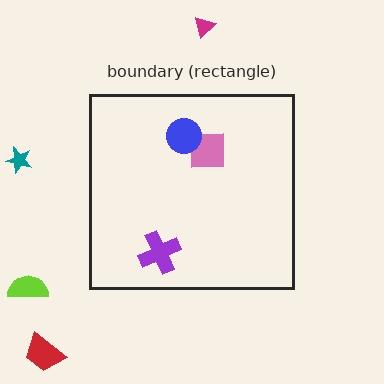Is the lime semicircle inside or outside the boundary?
Outside.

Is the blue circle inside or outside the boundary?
Inside.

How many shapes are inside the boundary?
3 inside, 4 outside.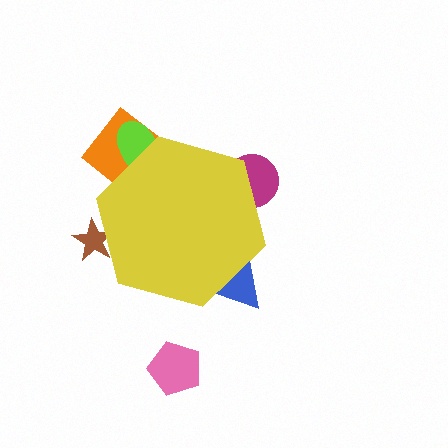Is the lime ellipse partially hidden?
Yes, the lime ellipse is partially hidden behind the yellow hexagon.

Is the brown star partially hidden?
Yes, the brown star is partially hidden behind the yellow hexagon.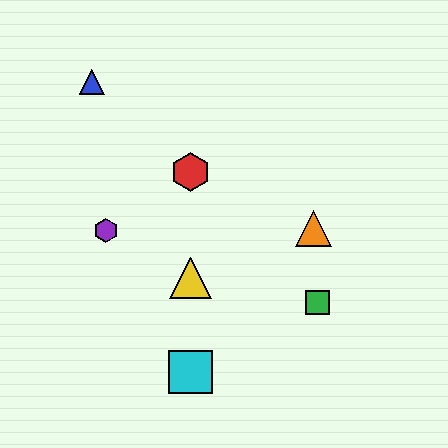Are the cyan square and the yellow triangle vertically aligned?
Yes, both are at x≈190.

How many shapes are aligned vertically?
3 shapes (the red hexagon, the yellow triangle, the cyan square) are aligned vertically.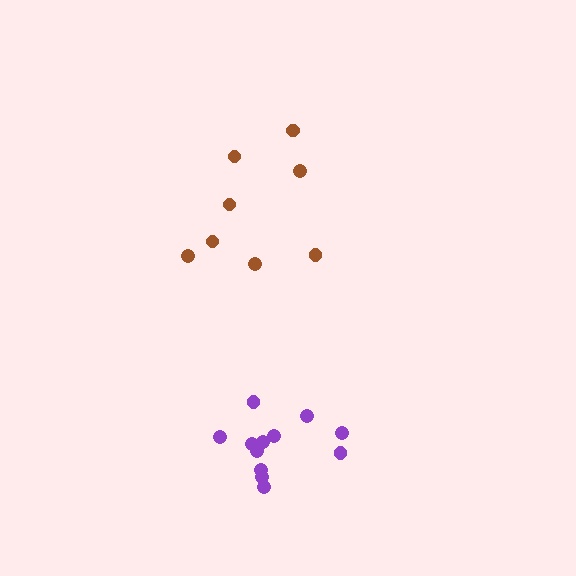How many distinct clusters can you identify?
There are 2 distinct clusters.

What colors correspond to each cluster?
The clusters are colored: purple, brown.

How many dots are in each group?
Group 1: 12 dots, Group 2: 8 dots (20 total).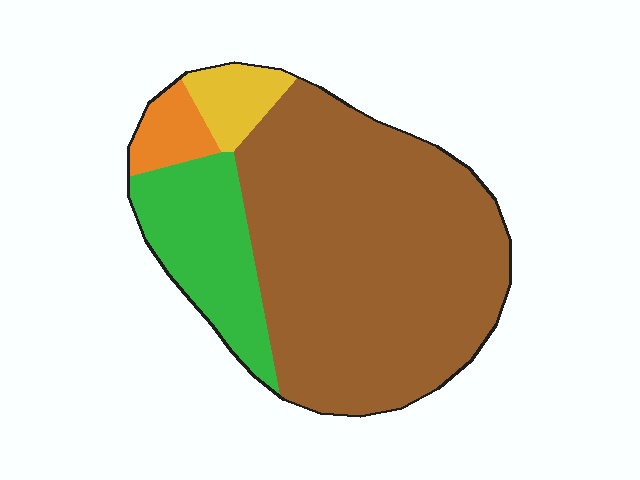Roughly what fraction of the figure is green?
Green takes up between a sixth and a third of the figure.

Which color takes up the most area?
Brown, at roughly 70%.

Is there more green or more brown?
Brown.